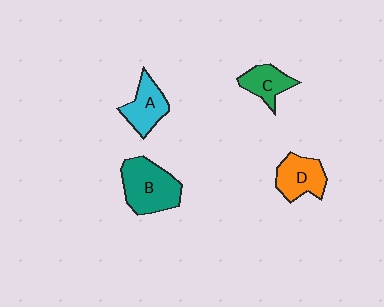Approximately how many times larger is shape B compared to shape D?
Approximately 1.4 times.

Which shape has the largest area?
Shape B (teal).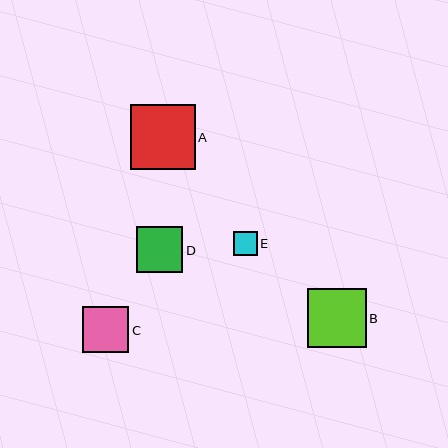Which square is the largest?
Square A is the largest with a size of approximately 65 pixels.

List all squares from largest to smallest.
From largest to smallest: A, B, C, D, E.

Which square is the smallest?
Square E is the smallest with a size of approximately 24 pixels.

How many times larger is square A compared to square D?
Square A is approximately 1.4 times the size of square D.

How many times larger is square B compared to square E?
Square B is approximately 2.5 times the size of square E.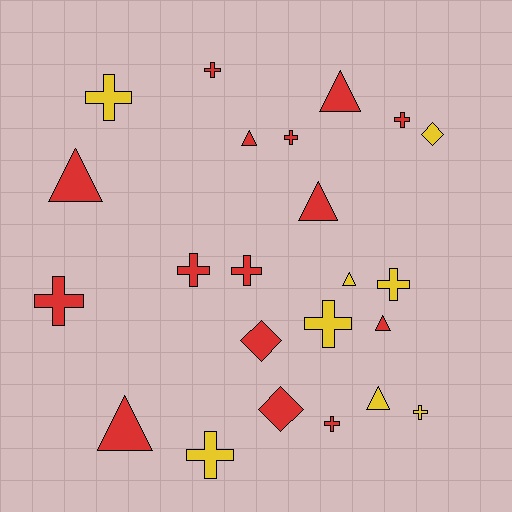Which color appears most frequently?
Red, with 15 objects.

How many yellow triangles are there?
There are 2 yellow triangles.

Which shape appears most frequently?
Cross, with 12 objects.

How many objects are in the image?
There are 23 objects.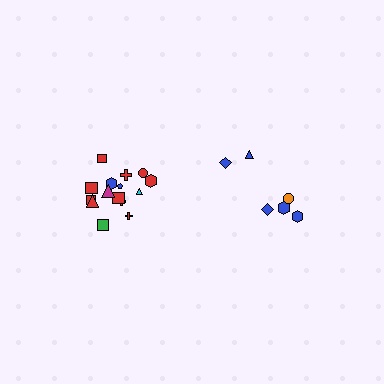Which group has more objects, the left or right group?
The left group.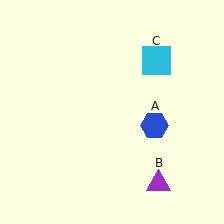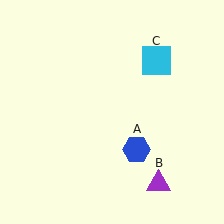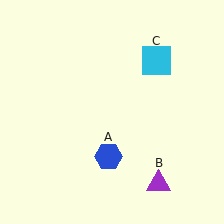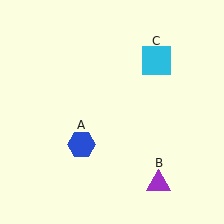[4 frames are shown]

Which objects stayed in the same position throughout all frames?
Purple triangle (object B) and cyan square (object C) remained stationary.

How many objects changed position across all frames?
1 object changed position: blue hexagon (object A).